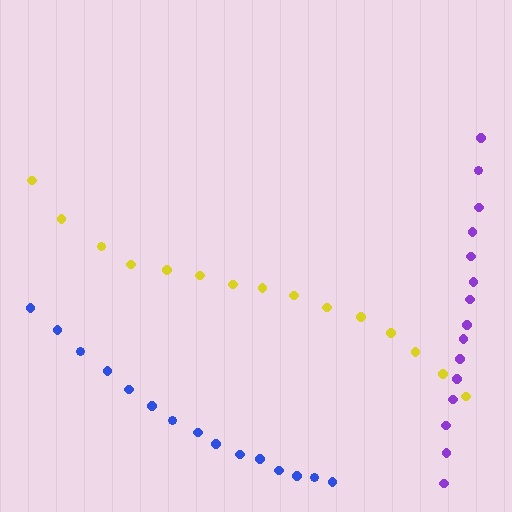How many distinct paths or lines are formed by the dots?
There are 3 distinct paths.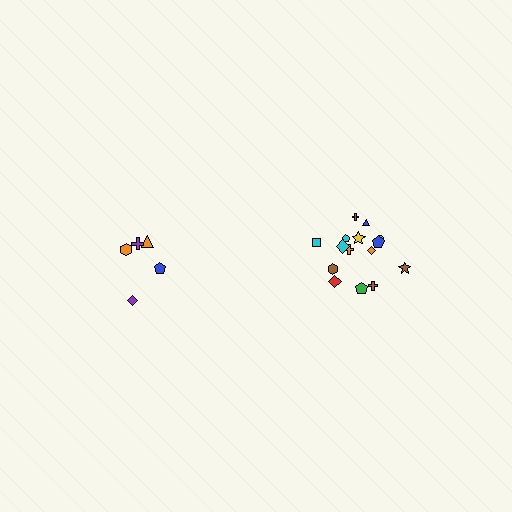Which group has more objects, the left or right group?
The right group.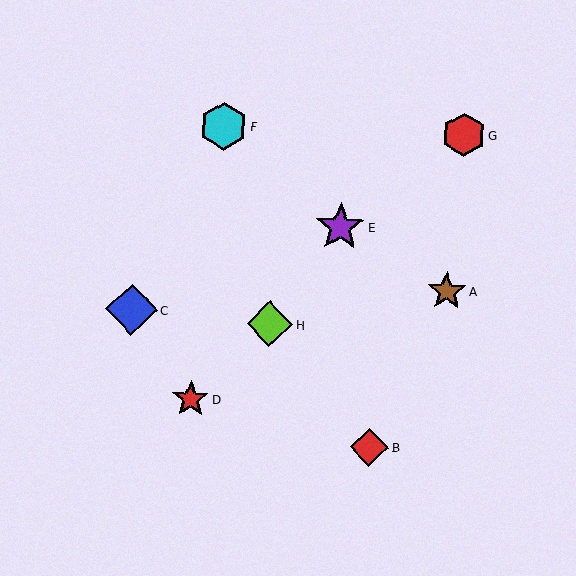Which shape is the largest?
The blue diamond (labeled C) is the largest.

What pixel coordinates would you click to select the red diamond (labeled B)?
Click at (369, 447) to select the red diamond B.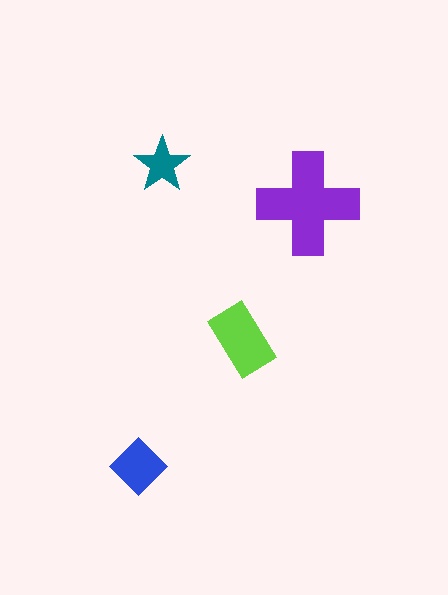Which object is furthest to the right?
The purple cross is rightmost.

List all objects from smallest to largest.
The teal star, the blue diamond, the lime rectangle, the purple cross.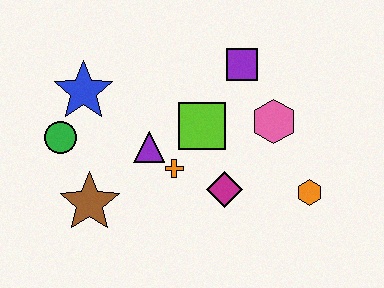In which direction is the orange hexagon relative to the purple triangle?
The orange hexagon is to the right of the purple triangle.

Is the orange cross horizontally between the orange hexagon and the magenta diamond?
No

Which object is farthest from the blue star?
The orange hexagon is farthest from the blue star.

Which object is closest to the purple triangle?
The orange cross is closest to the purple triangle.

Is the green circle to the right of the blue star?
No